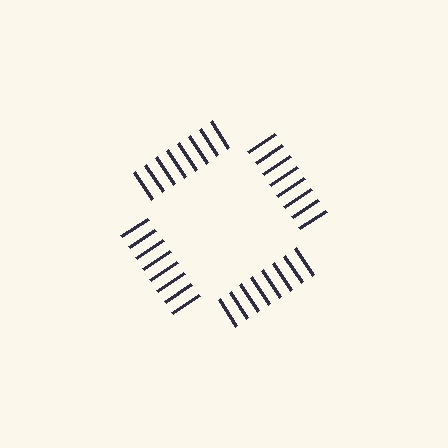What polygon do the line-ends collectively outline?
An illusory square — the line segments terminate on its edges but no continuous stroke is drawn.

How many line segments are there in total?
32 — 8 along each of the 4 edges.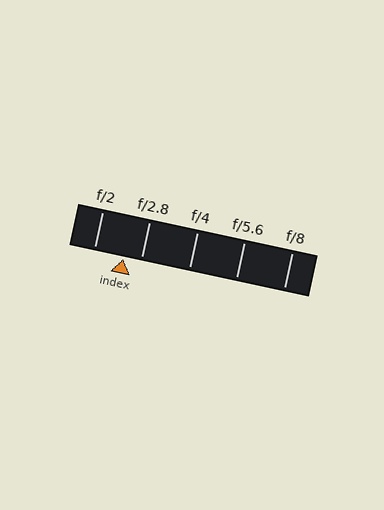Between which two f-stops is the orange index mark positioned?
The index mark is between f/2 and f/2.8.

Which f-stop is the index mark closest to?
The index mark is closest to f/2.8.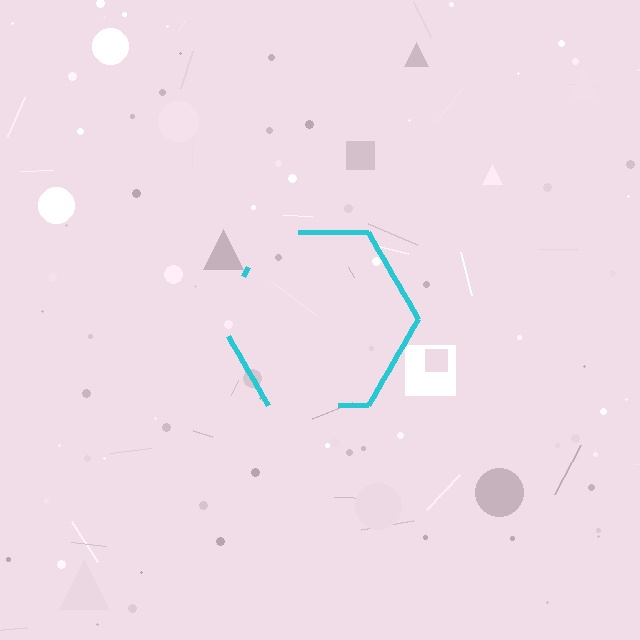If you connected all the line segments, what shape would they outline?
They would outline a hexagon.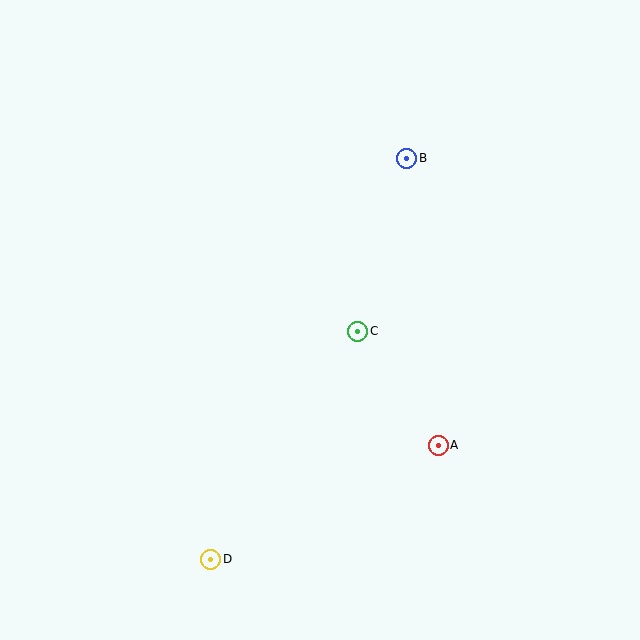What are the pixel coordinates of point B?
Point B is at (407, 158).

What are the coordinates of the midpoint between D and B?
The midpoint between D and B is at (309, 359).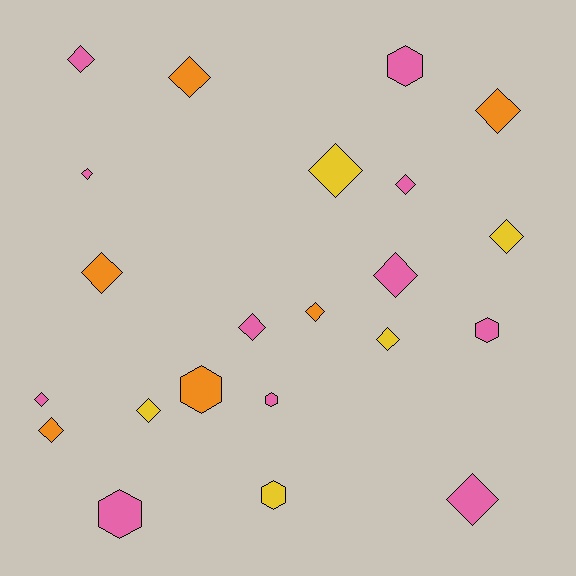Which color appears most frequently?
Pink, with 11 objects.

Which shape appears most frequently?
Diamond, with 16 objects.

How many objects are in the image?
There are 22 objects.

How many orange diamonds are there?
There are 5 orange diamonds.